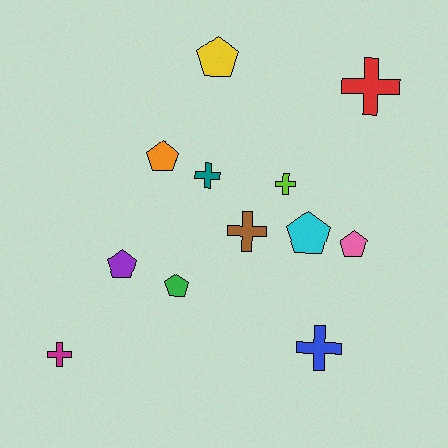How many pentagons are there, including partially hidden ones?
There are 6 pentagons.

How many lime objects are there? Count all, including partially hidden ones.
There is 1 lime object.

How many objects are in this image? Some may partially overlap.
There are 12 objects.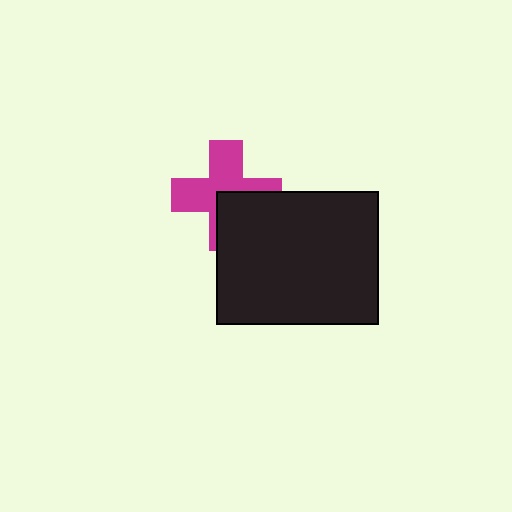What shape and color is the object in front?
The object in front is a black rectangle.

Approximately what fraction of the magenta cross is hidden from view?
Roughly 38% of the magenta cross is hidden behind the black rectangle.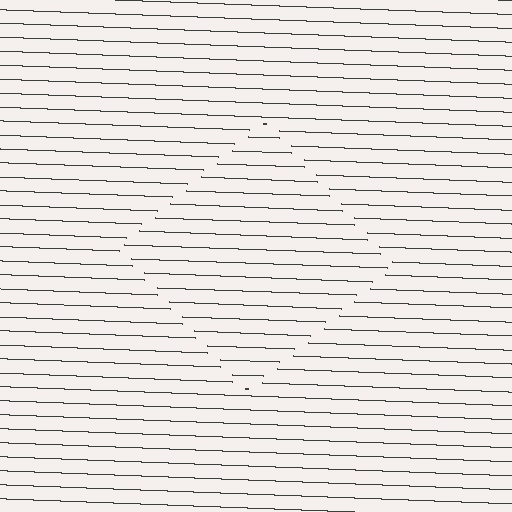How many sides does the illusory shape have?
4 sides — the line-ends trace a square.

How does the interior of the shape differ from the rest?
The interior of the shape contains the same grating, shifted by half a period — the contour is defined by the phase discontinuity where line-ends from the inner and outer gratings abut.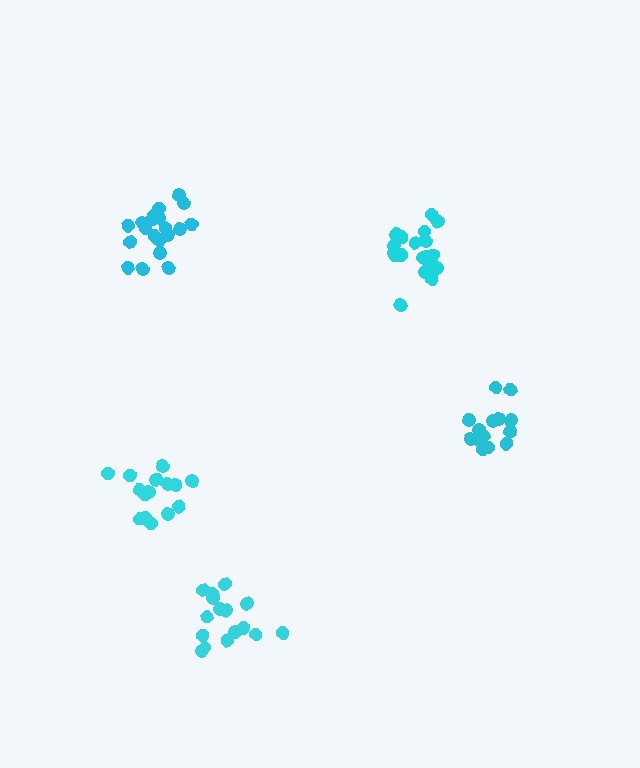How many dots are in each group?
Group 1: 15 dots, Group 2: 16 dots, Group 3: 20 dots, Group 4: 20 dots, Group 5: 15 dots (86 total).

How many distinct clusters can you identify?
There are 5 distinct clusters.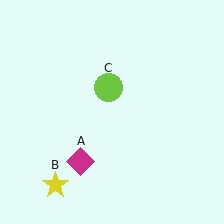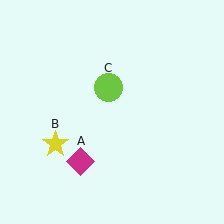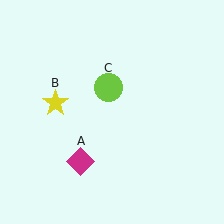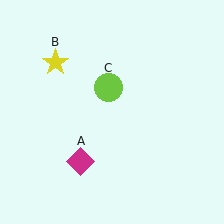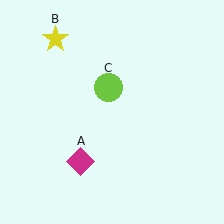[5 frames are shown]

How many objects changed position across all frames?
1 object changed position: yellow star (object B).